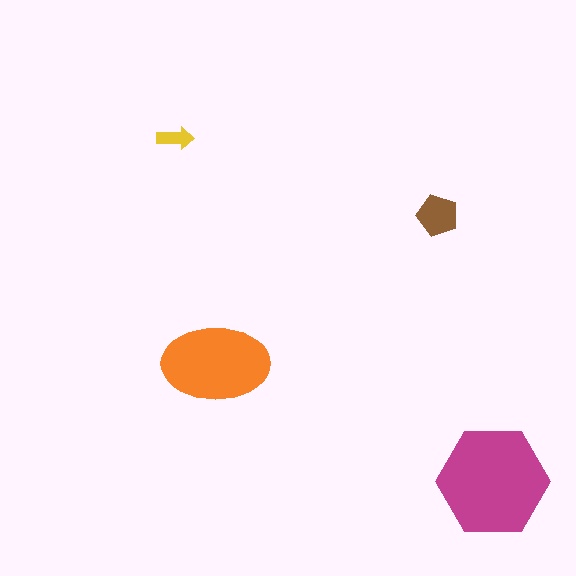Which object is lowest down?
The magenta hexagon is bottommost.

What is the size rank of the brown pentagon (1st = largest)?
3rd.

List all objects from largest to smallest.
The magenta hexagon, the orange ellipse, the brown pentagon, the yellow arrow.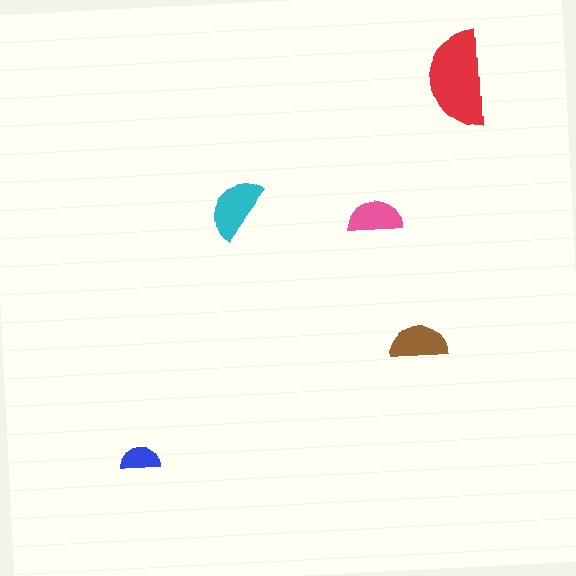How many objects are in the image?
There are 5 objects in the image.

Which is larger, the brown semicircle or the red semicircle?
The red one.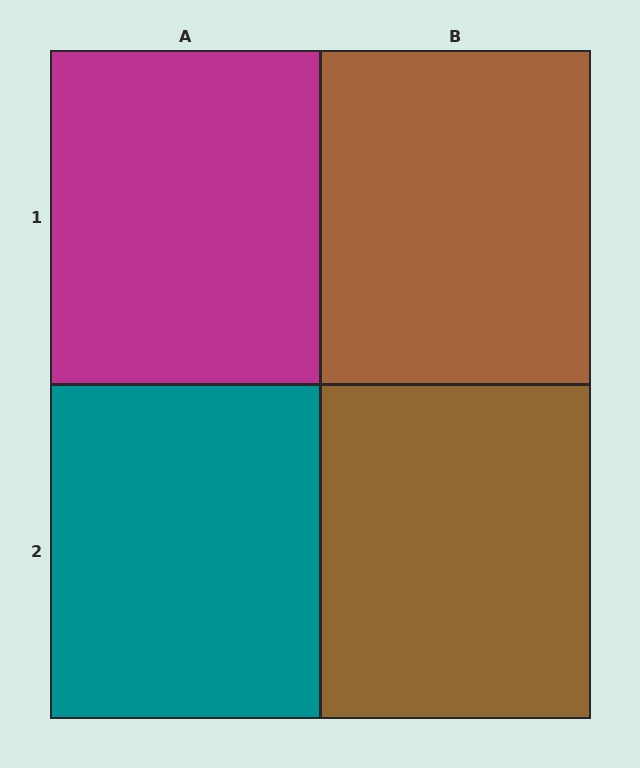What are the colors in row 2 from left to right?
Teal, brown.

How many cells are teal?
1 cell is teal.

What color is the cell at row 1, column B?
Brown.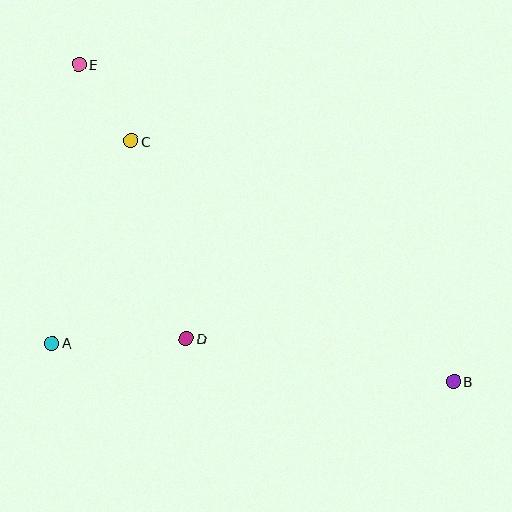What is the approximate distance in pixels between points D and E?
The distance between D and E is approximately 295 pixels.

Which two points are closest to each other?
Points C and E are closest to each other.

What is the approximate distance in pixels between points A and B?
The distance between A and B is approximately 403 pixels.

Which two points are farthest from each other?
Points B and E are farthest from each other.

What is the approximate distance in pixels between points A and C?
The distance between A and C is approximately 217 pixels.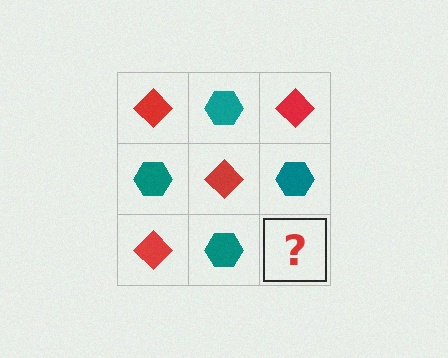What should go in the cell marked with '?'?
The missing cell should contain a red diamond.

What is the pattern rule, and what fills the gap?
The rule is that it alternates red diamond and teal hexagon in a checkerboard pattern. The gap should be filled with a red diamond.